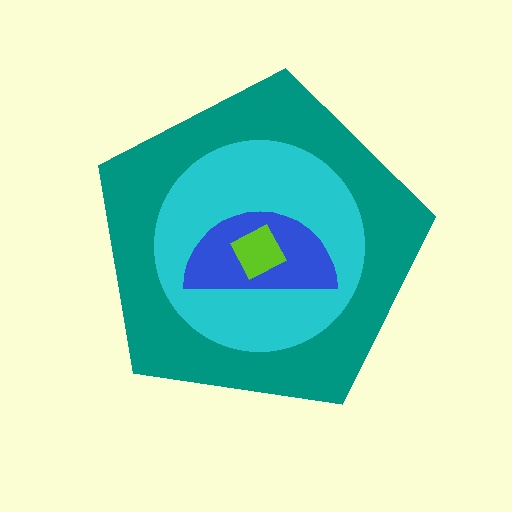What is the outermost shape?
The teal pentagon.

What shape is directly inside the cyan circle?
The blue semicircle.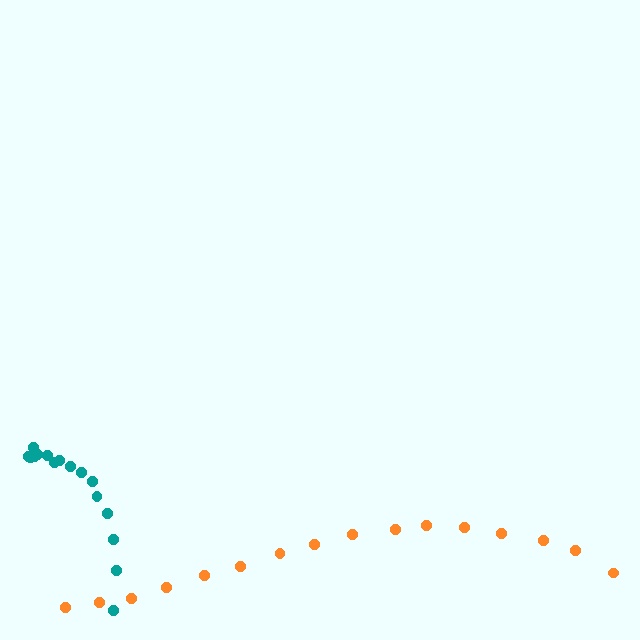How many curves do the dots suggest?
There are 2 distinct paths.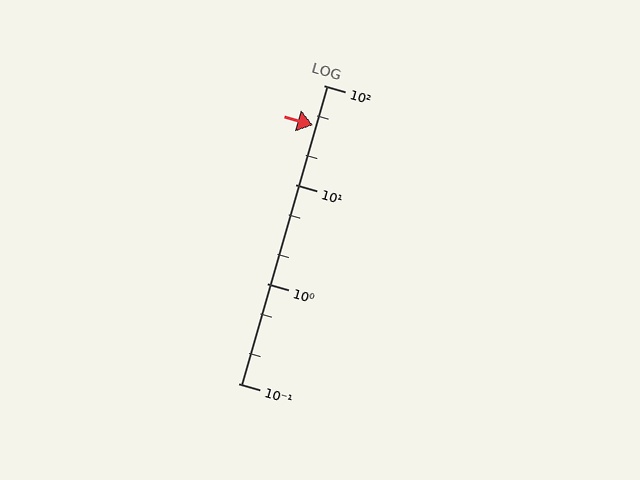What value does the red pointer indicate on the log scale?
The pointer indicates approximately 40.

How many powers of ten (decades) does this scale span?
The scale spans 3 decades, from 0.1 to 100.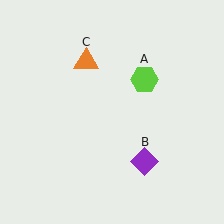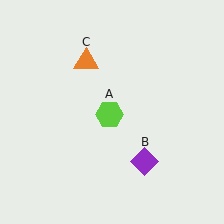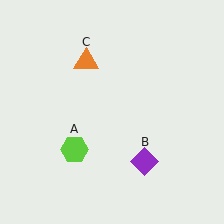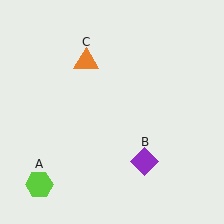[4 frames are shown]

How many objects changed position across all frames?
1 object changed position: lime hexagon (object A).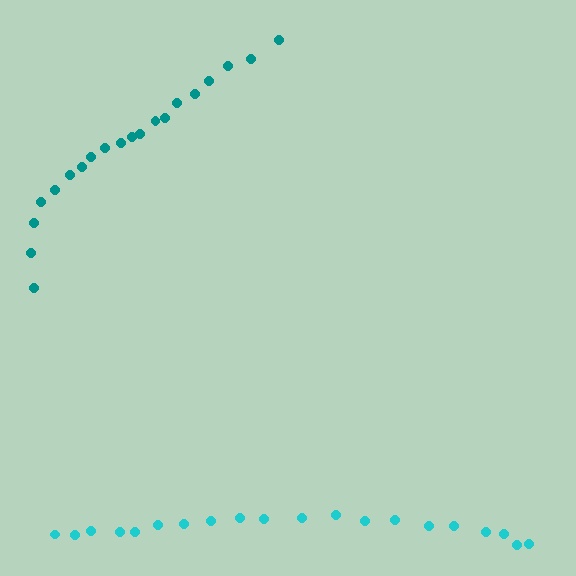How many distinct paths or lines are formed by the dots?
There are 2 distinct paths.